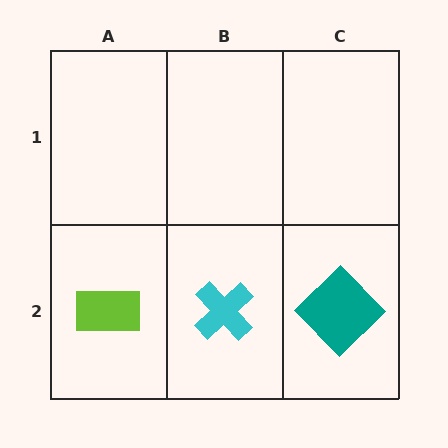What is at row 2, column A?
A lime rectangle.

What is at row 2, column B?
A cyan cross.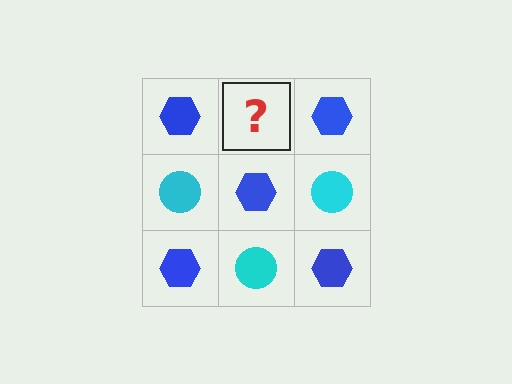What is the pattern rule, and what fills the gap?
The rule is that it alternates blue hexagon and cyan circle in a checkerboard pattern. The gap should be filled with a cyan circle.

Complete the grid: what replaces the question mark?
The question mark should be replaced with a cyan circle.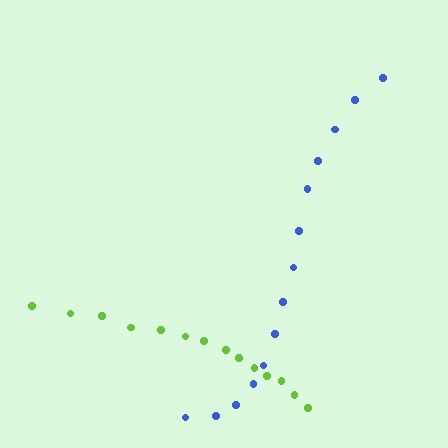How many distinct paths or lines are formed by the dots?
There are 2 distinct paths.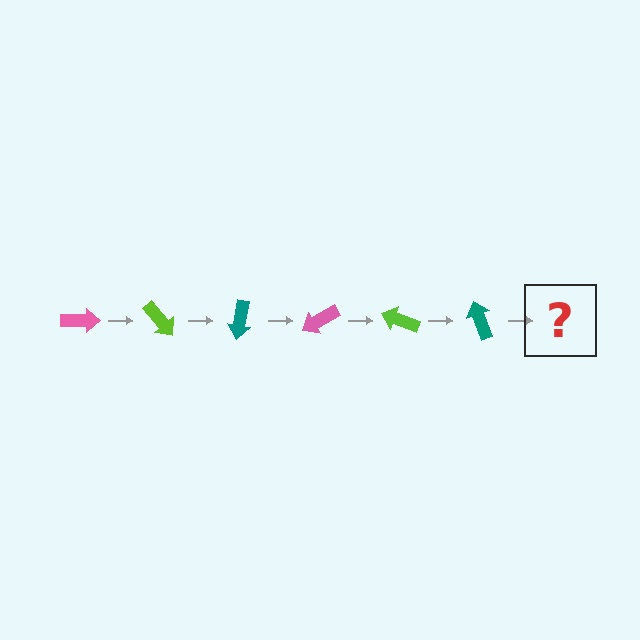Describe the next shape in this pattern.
It should be a pink arrow, rotated 300 degrees from the start.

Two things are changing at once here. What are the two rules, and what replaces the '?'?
The two rules are that it rotates 50 degrees each step and the color cycles through pink, lime, and teal. The '?' should be a pink arrow, rotated 300 degrees from the start.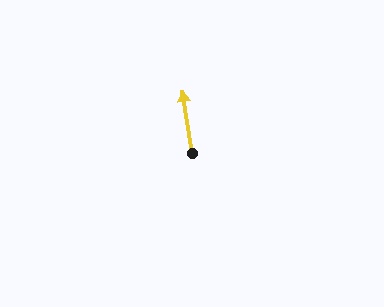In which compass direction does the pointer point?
North.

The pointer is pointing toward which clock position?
Roughly 12 o'clock.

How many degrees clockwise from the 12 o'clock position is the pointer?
Approximately 351 degrees.